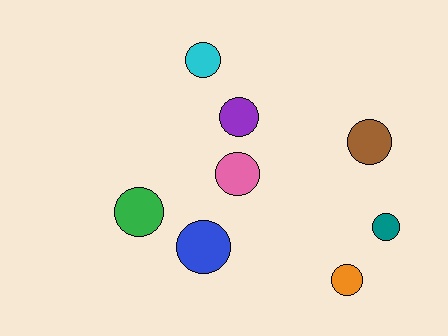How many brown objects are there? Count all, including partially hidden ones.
There is 1 brown object.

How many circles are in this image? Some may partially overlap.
There are 8 circles.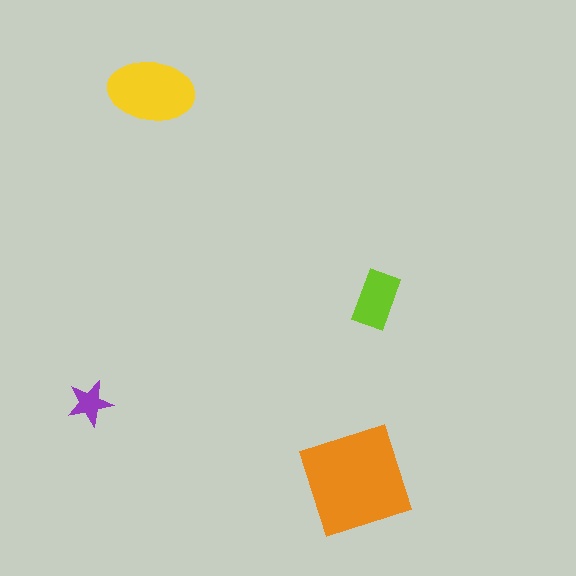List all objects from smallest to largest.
The purple star, the lime rectangle, the yellow ellipse, the orange square.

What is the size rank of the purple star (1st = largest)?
4th.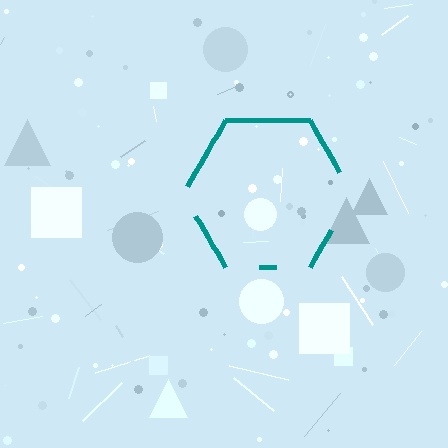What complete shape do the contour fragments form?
The contour fragments form a hexagon.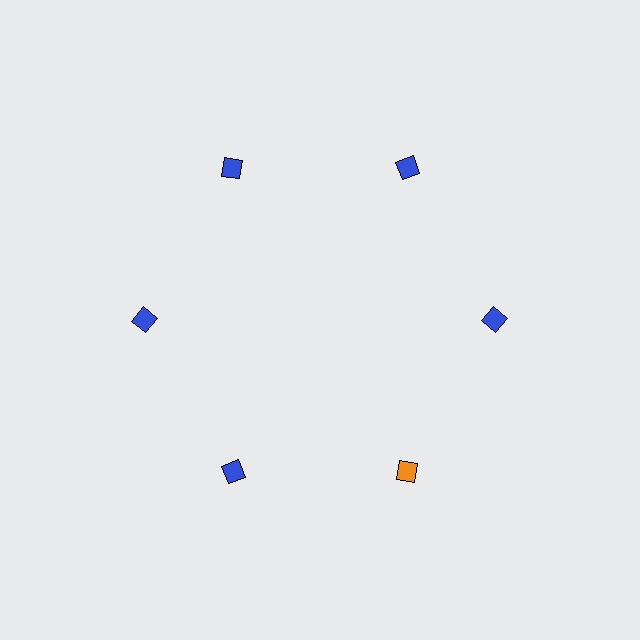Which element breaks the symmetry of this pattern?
The orange diamond at roughly the 5 o'clock position breaks the symmetry. All other shapes are blue diamonds.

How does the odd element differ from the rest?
It has a different color: orange instead of blue.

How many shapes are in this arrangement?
There are 6 shapes arranged in a ring pattern.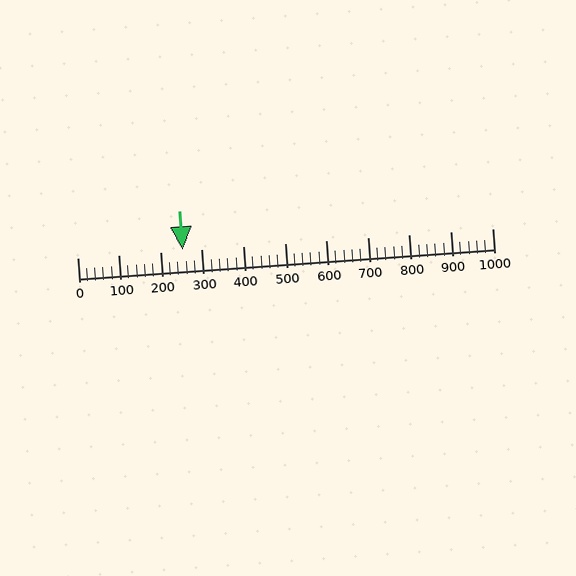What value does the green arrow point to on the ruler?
The green arrow points to approximately 253.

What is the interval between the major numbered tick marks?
The major tick marks are spaced 100 units apart.